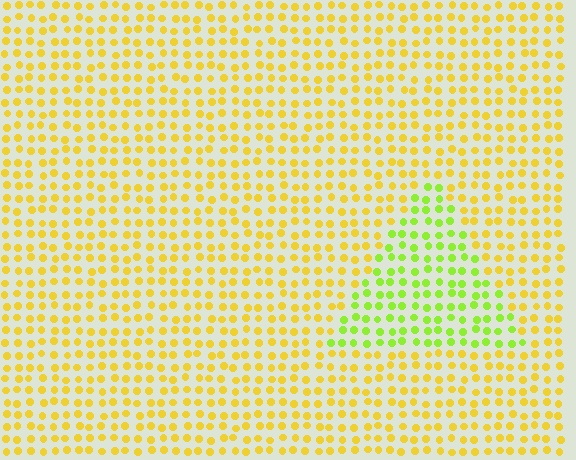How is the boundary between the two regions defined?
The boundary is defined purely by a slight shift in hue (about 41 degrees). Spacing, size, and orientation are identical on both sides.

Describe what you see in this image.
The image is filled with small yellow elements in a uniform arrangement. A triangle-shaped region is visible where the elements are tinted to a slightly different hue, forming a subtle color boundary.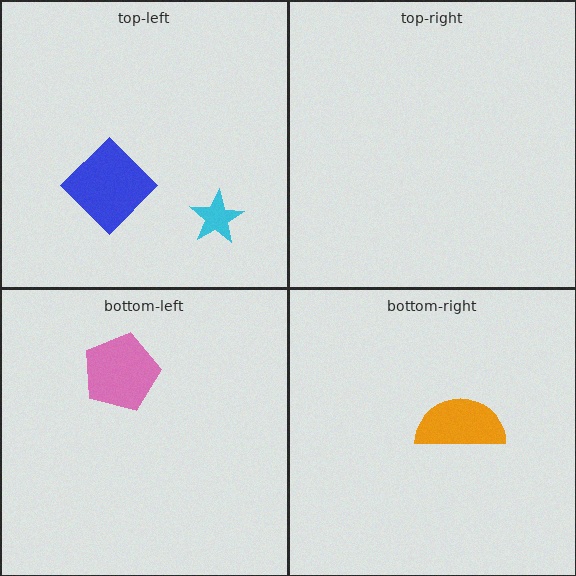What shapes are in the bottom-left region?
The pink pentagon.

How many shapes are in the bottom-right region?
1.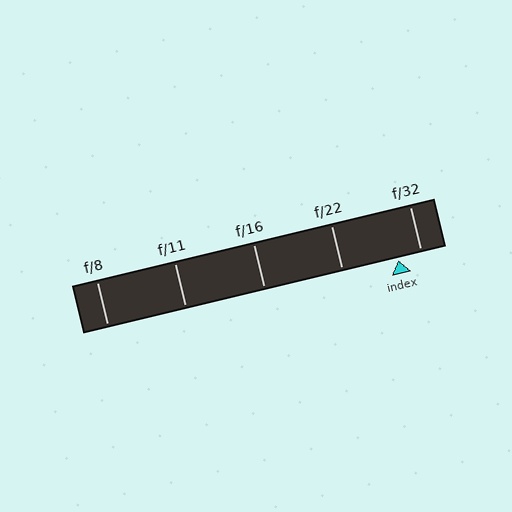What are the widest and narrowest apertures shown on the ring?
The widest aperture shown is f/8 and the narrowest is f/32.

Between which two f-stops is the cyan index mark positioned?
The index mark is between f/22 and f/32.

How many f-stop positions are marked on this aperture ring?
There are 5 f-stop positions marked.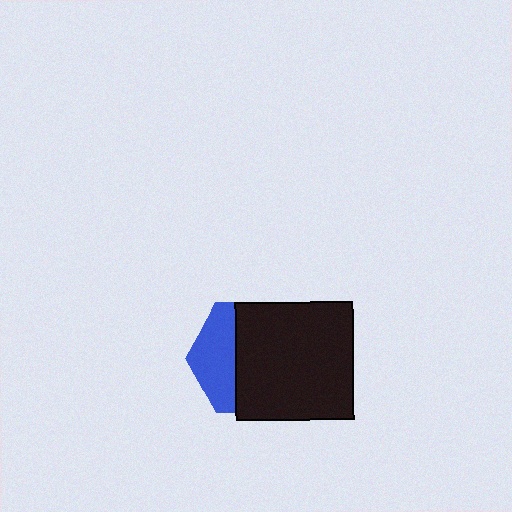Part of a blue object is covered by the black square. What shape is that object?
It is a hexagon.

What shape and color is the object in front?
The object in front is a black square.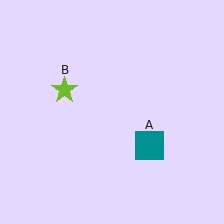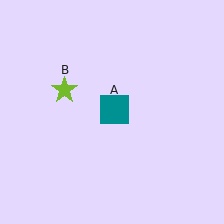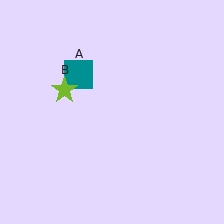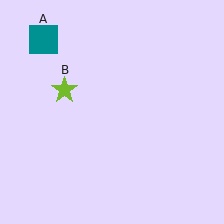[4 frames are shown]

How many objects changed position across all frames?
1 object changed position: teal square (object A).